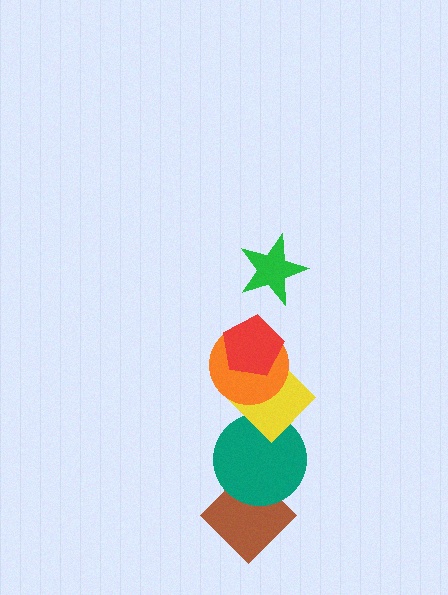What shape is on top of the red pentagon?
The green star is on top of the red pentagon.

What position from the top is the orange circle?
The orange circle is 3rd from the top.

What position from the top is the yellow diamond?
The yellow diamond is 4th from the top.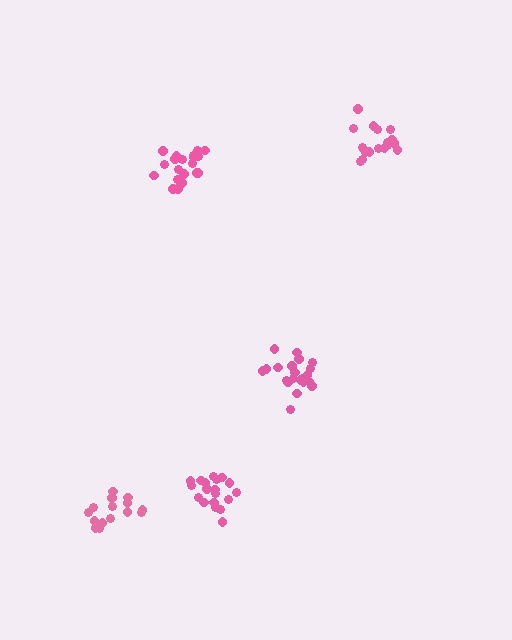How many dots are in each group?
Group 1: 15 dots, Group 2: 19 dots, Group 3: 20 dots, Group 4: 18 dots, Group 5: 21 dots (93 total).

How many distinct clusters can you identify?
There are 5 distinct clusters.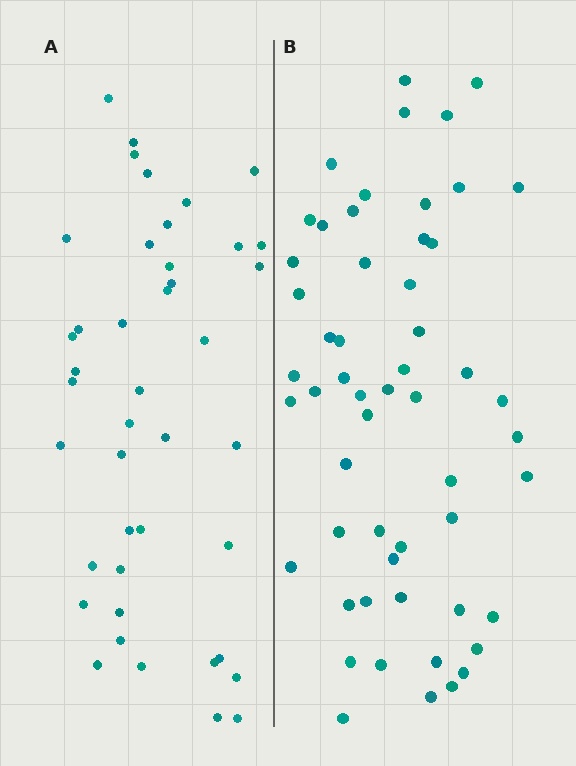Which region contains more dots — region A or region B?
Region B (the right region) has more dots.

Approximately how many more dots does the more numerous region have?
Region B has approximately 15 more dots than region A.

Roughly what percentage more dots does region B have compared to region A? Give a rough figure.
About 30% more.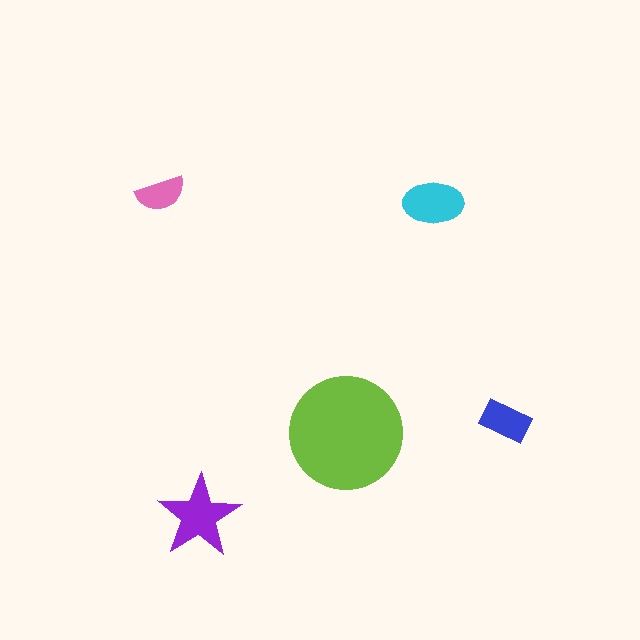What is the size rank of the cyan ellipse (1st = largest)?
3rd.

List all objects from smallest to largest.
The pink semicircle, the blue rectangle, the cyan ellipse, the purple star, the lime circle.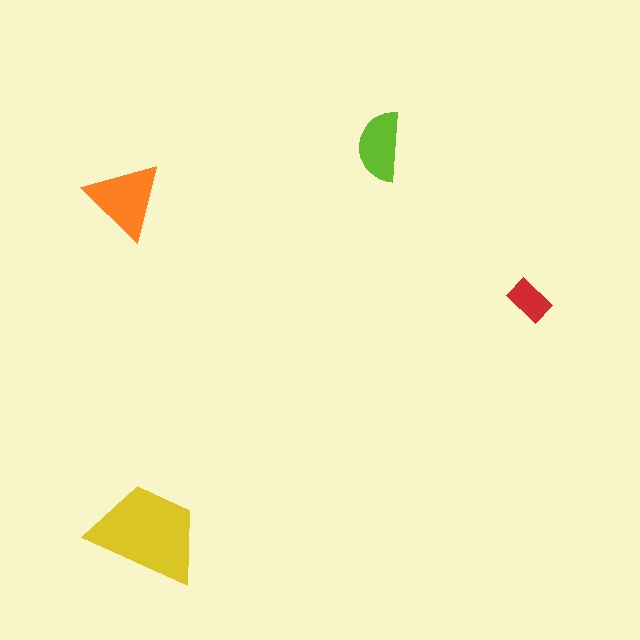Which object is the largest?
The yellow trapezoid.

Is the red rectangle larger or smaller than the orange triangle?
Smaller.